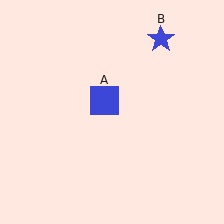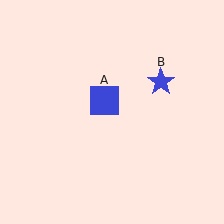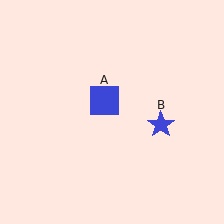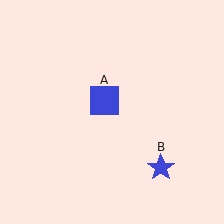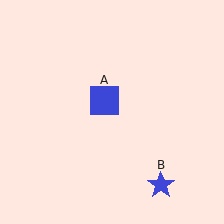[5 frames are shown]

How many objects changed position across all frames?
1 object changed position: blue star (object B).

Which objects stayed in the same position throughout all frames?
Blue square (object A) remained stationary.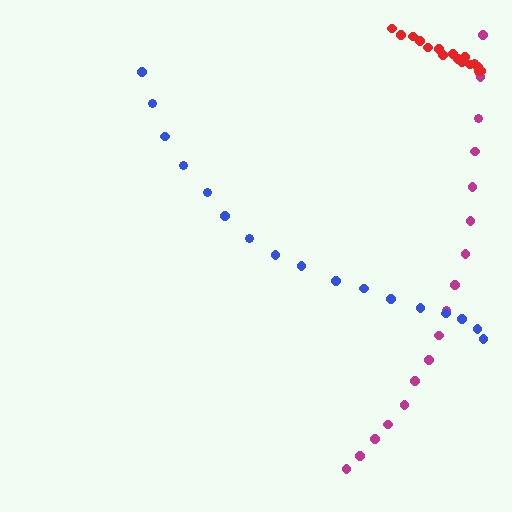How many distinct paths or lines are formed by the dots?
There are 3 distinct paths.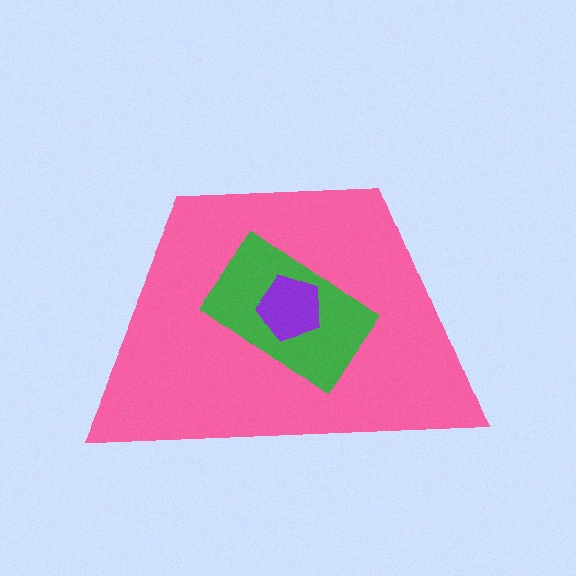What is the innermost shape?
The purple pentagon.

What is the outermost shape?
The pink trapezoid.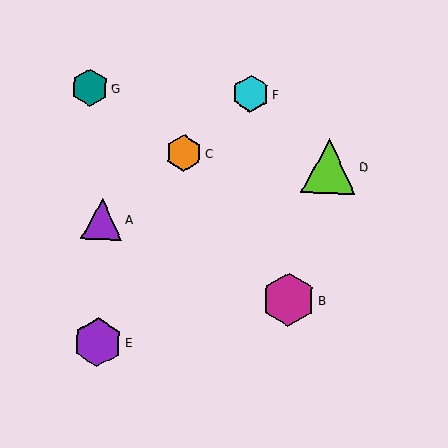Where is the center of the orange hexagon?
The center of the orange hexagon is at (184, 153).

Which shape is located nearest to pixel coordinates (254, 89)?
The cyan hexagon (labeled F) at (251, 94) is nearest to that location.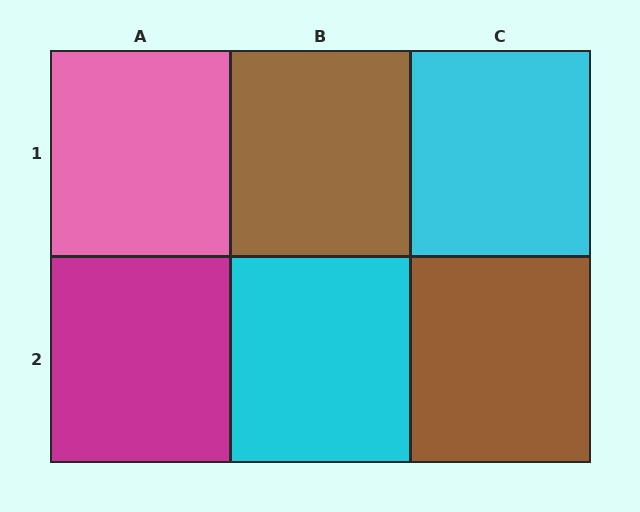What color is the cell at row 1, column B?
Brown.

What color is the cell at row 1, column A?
Pink.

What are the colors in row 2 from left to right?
Magenta, cyan, brown.